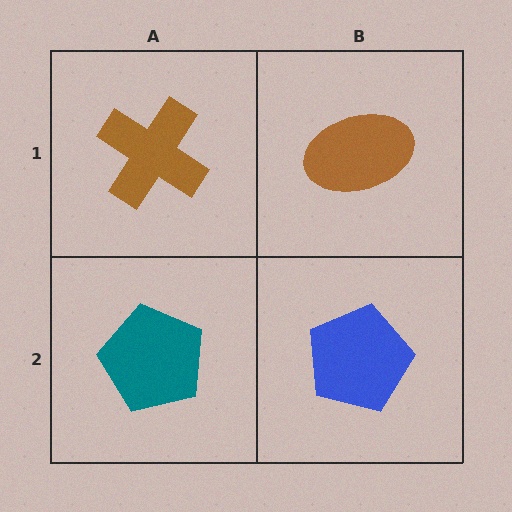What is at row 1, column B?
A brown ellipse.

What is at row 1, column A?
A brown cross.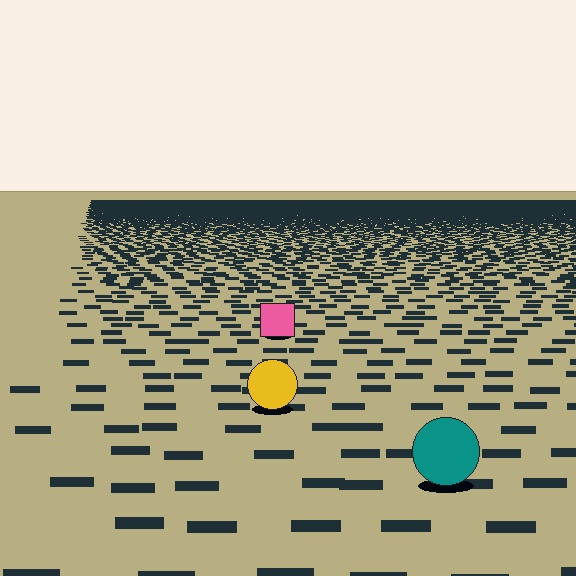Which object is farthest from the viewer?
The pink square is farthest from the viewer. It appears smaller and the ground texture around it is denser.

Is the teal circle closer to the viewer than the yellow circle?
Yes. The teal circle is closer — you can tell from the texture gradient: the ground texture is coarser near it.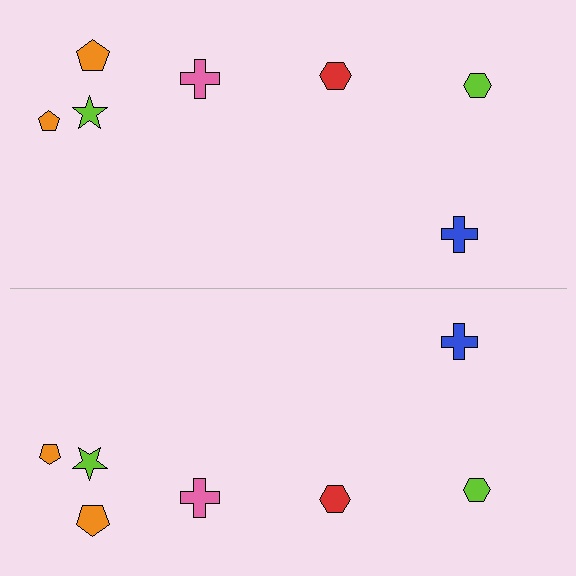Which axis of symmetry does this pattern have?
The pattern has a horizontal axis of symmetry running through the center of the image.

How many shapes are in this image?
There are 14 shapes in this image.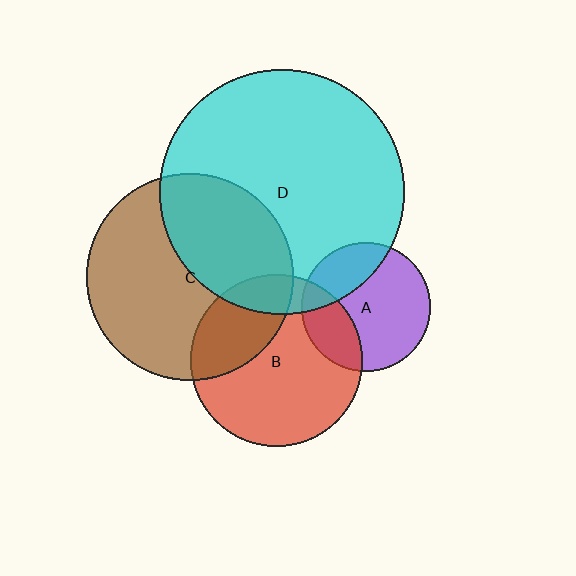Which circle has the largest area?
Circle D (cyan).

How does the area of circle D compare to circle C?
Approximately 1.4 times.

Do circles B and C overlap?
Yes.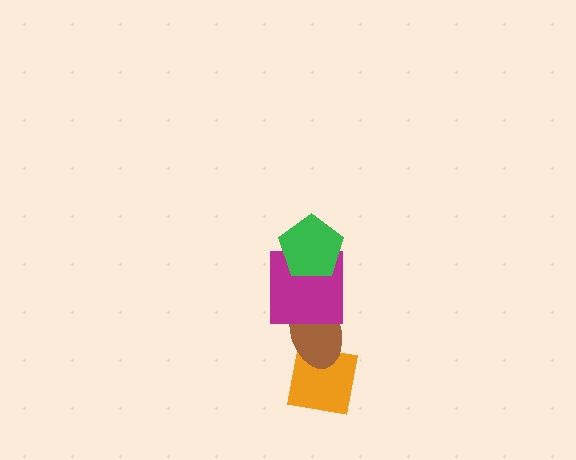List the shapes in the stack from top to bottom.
From top to bottom: the green pentagon, the magenta square, the brown ellipse, the orange square.